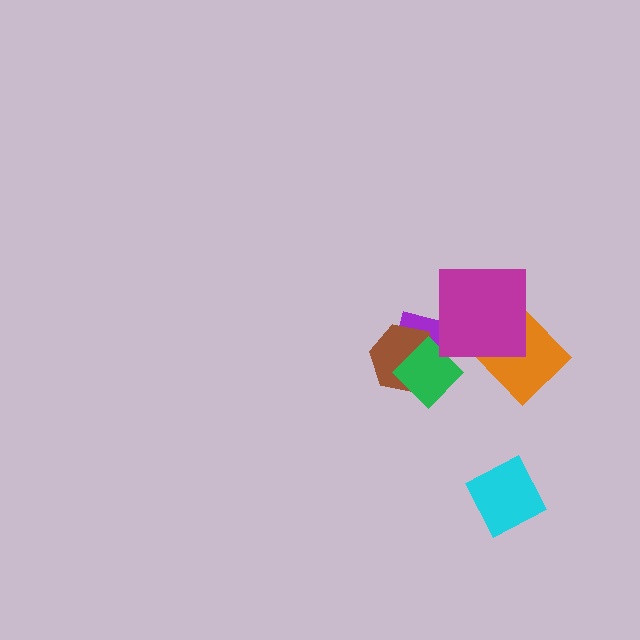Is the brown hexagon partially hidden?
Yes, it is partially covered by another shape.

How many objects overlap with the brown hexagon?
2 objects overlap with the brown hexagon.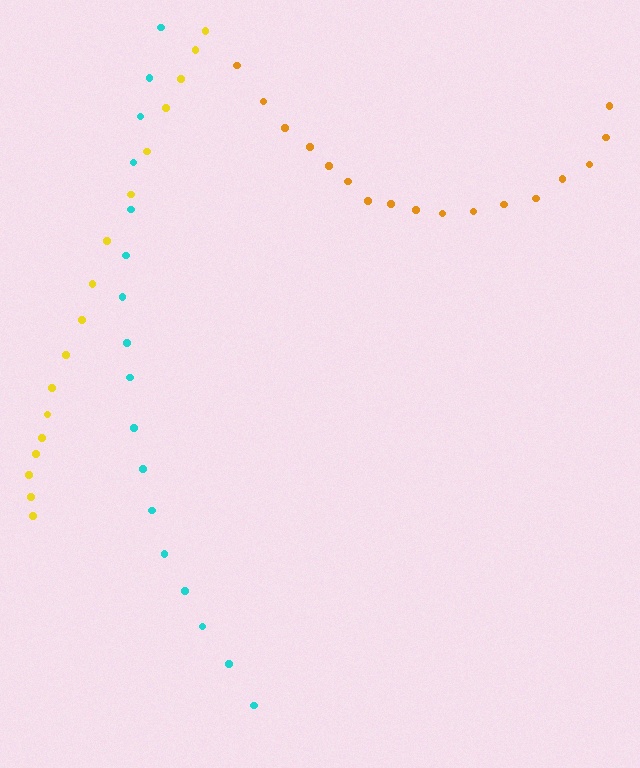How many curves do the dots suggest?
There are 3 distinct paths.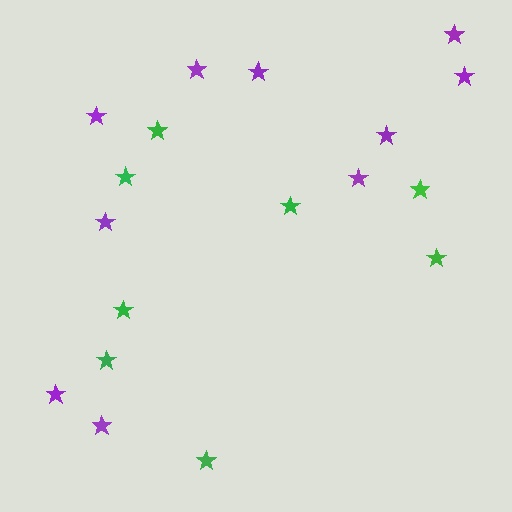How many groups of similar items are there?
There are 2 groups: one group of green stars (8) and one group of purple stars (10).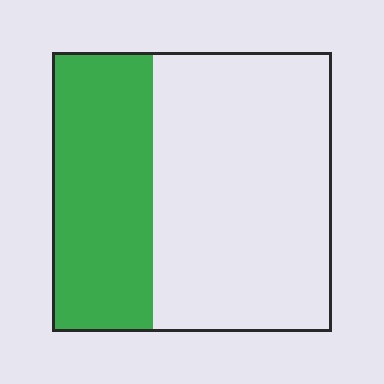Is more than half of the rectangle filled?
No.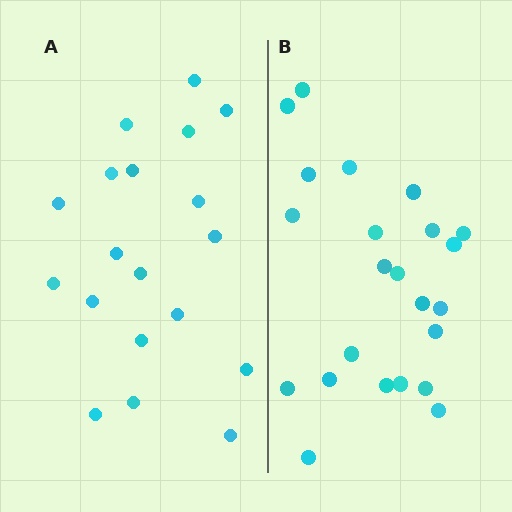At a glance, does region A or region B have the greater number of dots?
Region B (the right region) has more dots.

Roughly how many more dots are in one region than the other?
Region B has about 4 more dots than region A.